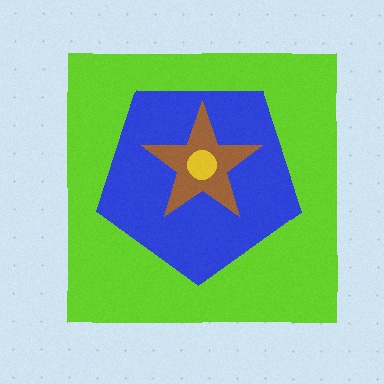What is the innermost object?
The yellow circle.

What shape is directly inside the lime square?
The blue pentagon.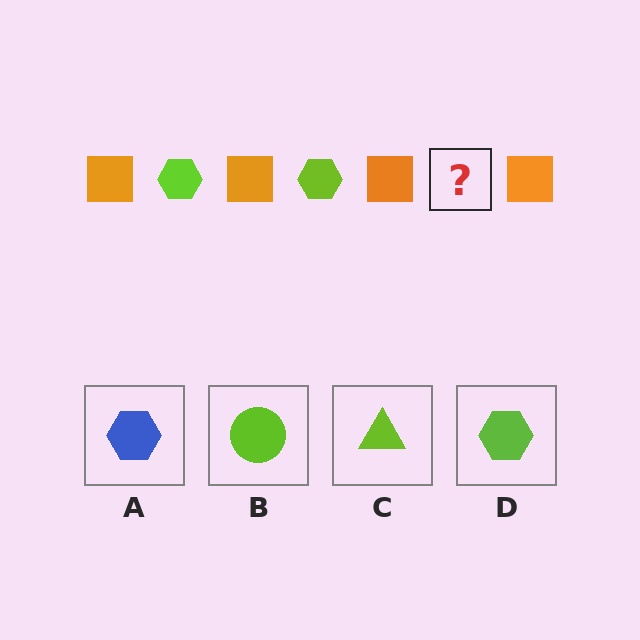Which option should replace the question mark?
Option D.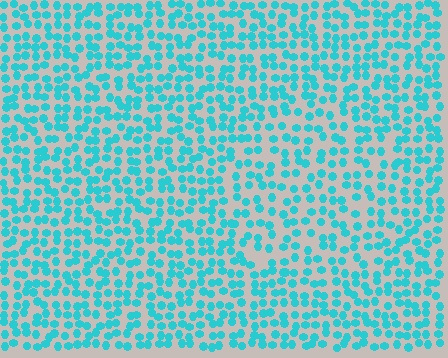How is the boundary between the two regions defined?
The boundary is defined by a change in element density (approximately 1.4x ratio). All elements are the same color, size, and shape.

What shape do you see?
I see a circle.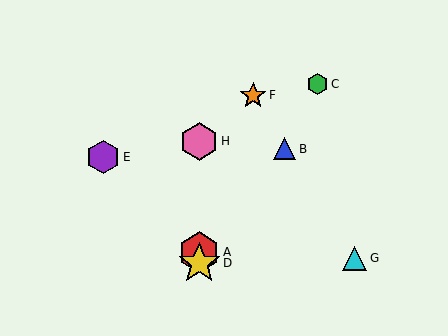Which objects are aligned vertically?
Objects A, D, H are aligned vertically.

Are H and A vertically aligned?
Yes, both are at x≈199.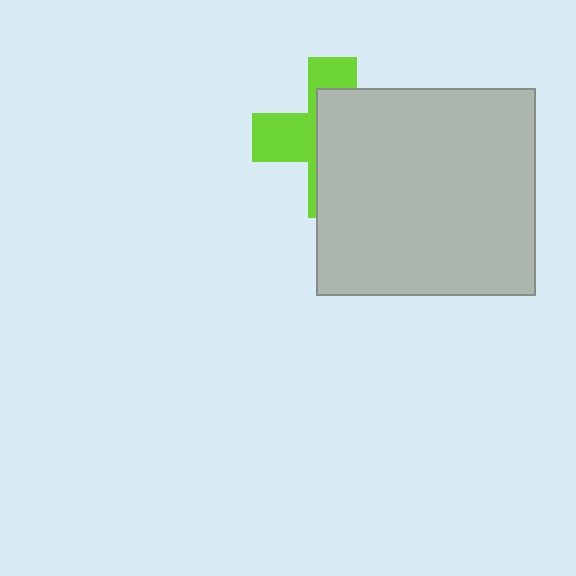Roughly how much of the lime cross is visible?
A small part of it is visible (roughly 39%).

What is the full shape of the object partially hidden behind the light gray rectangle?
The partially hidden object is a lime cross.